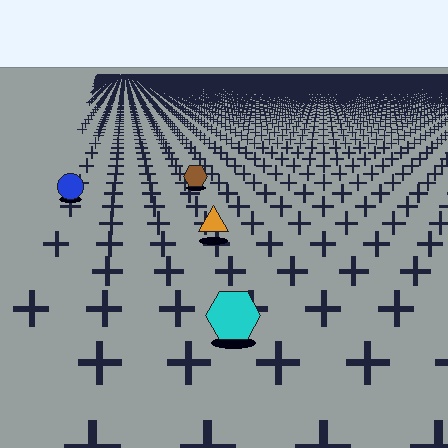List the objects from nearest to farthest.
From nearest to farthest: the cyan hexagon, the orange triangle, the blue circle, the brown hexagon.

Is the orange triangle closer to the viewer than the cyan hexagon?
No. The cyan hexagon is closer — you can tell from the texture gradient: the ground texture is coarser near it.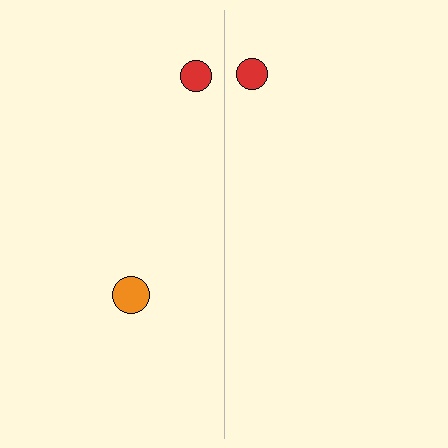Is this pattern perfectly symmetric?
No, the pattern is not perfectly symmetric. A orange circle is missing from the right side.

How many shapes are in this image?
There are 3 shapes in this image.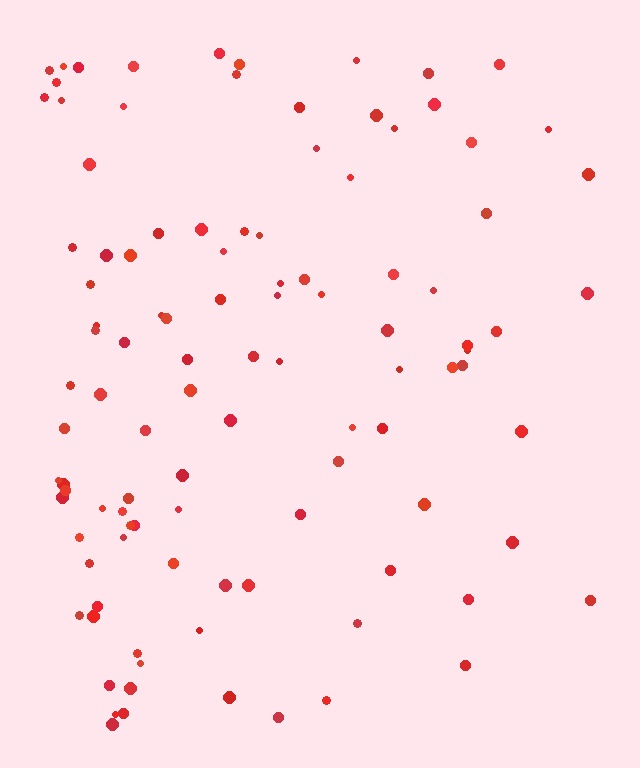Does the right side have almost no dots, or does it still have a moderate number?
Still a moderate number, just noticeably fewer than the left.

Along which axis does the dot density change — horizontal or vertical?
Horizontal.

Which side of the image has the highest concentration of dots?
The left.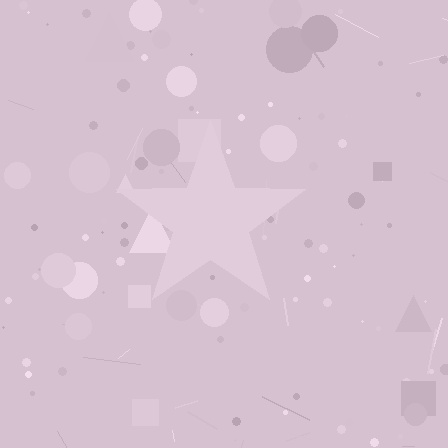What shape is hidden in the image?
A star is hidden in the image.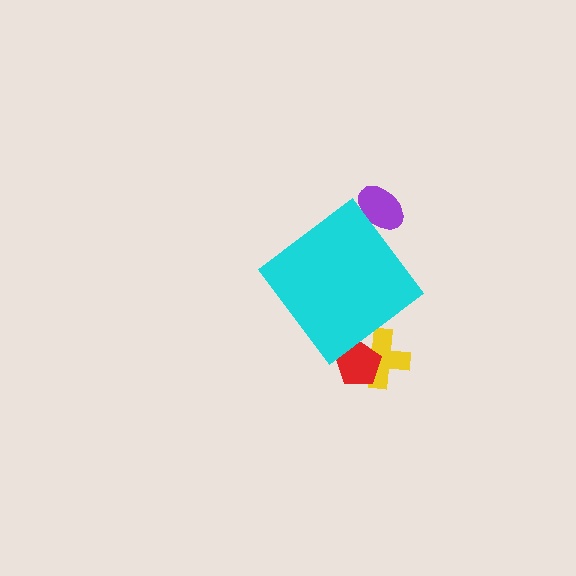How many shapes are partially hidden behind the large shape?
3 shapes are partially hidden.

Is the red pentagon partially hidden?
Yes, the red pentagon is partially hidden behind the cyan diamond.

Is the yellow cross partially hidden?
Yes, the yellow cross is partially hidden behind the cyan diamond.